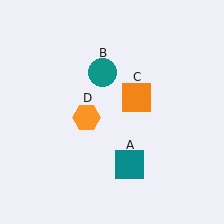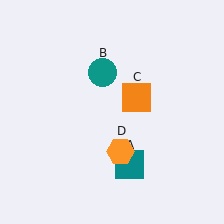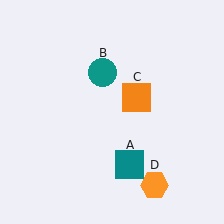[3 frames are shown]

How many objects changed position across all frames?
1 object changed position: orange hexagon (object D).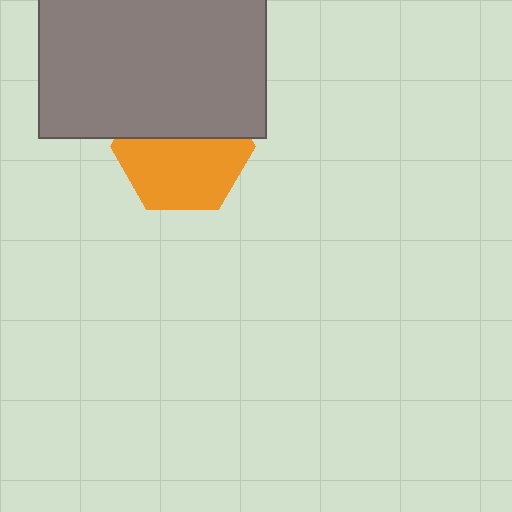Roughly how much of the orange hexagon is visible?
About half of it is visible (roughly 57%).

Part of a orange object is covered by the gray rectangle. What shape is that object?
It is a hexagon.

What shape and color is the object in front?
The object in front is a gray rectangle.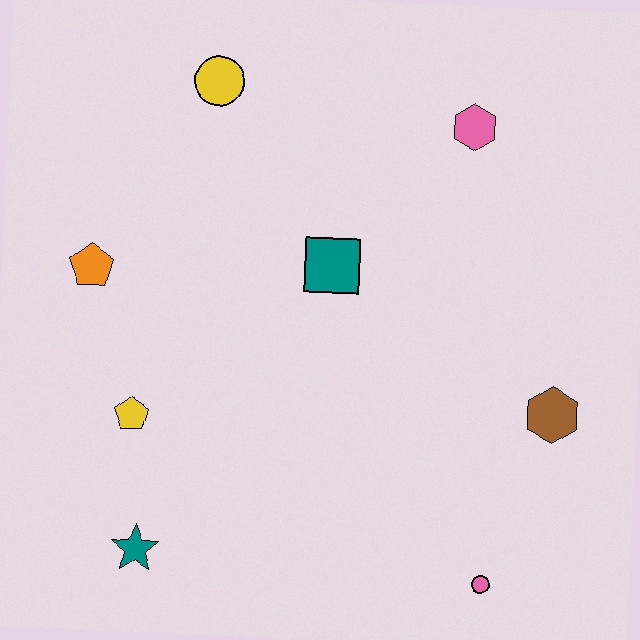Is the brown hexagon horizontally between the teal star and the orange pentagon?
No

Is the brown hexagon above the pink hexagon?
No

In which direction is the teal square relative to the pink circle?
The teal square is above the pink circle.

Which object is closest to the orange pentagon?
The yellow pentagon is closest to the orange pentagon.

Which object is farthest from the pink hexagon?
The teal star is farthest from the pink hexagon.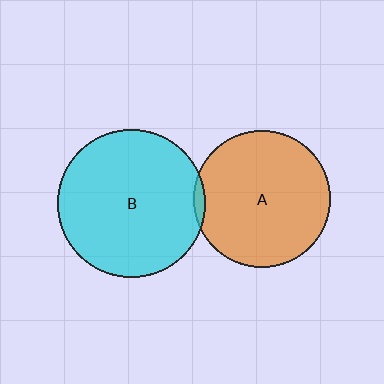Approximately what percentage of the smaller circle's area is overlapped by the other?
Approximately 5%.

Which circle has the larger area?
Circle B (cyan).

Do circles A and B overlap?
Yes.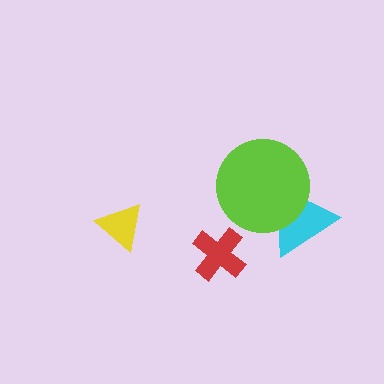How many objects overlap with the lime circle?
1 object overlaps with the lime circle.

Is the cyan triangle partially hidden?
Yes, it is partially covered by another shape.